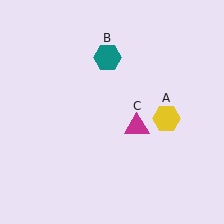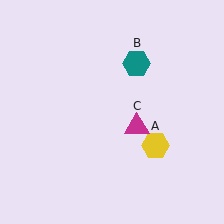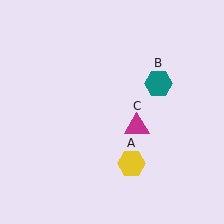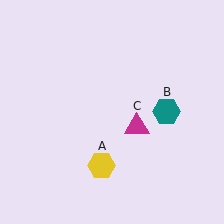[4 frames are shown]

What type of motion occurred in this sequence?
The yellow hexagon (object A), teal hexagon (object B) rotated clockwise around the center of the scene.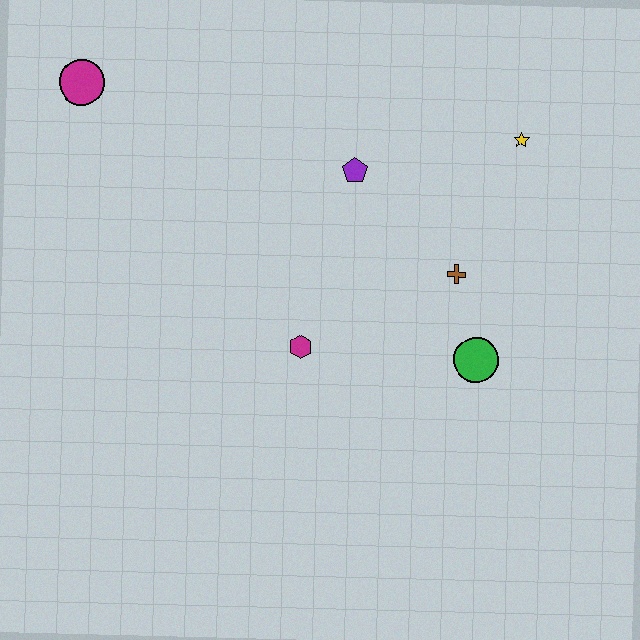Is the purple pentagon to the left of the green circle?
Yes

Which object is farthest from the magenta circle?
The green circle is farthest from the magenta circle.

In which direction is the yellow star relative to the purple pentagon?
The yellow star is to the right of the purple pentagon.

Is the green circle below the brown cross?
Yes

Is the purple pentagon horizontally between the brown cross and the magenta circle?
Yes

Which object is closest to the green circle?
The brown cross is closest to the green circle.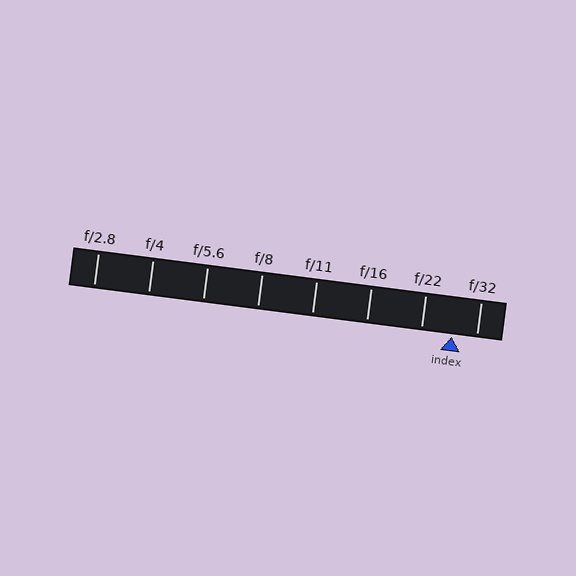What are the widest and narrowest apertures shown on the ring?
The widest aperture shown is f/2.8 and the narrowest is f/32.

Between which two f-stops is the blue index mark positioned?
The index mark is between f/22 and f/32.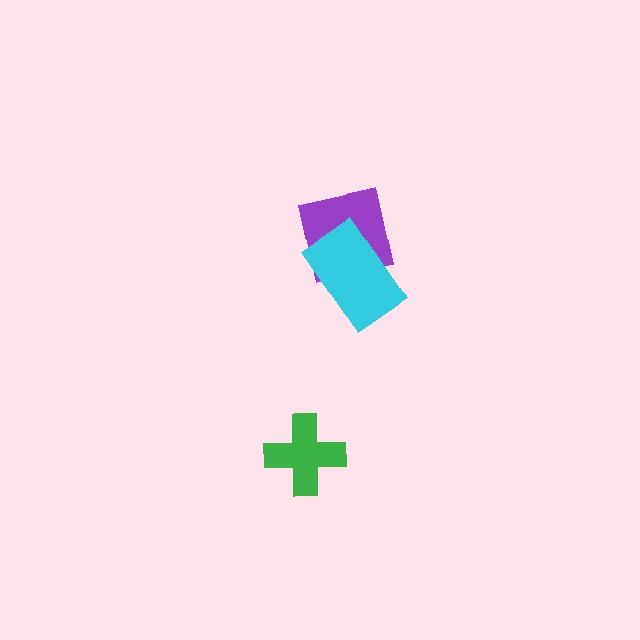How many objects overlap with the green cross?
0 objects overlap with the green cross.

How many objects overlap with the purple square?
1 object overlaps with the purple square.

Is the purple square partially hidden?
Yes, it is partially covered by another shape.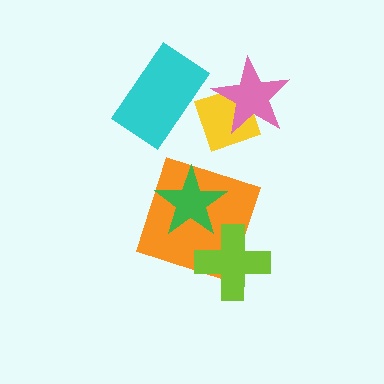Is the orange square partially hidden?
Yes, it is partially covered by another shape.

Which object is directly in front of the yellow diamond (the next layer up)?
The pink star is directly in front of the yellow diamond.